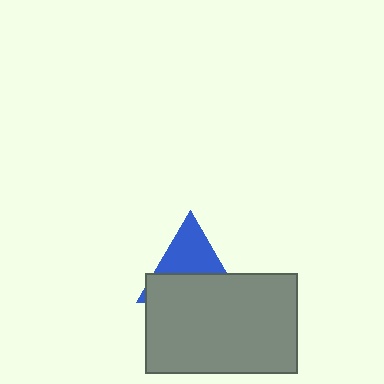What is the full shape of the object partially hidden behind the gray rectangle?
The partially hidden object is a blue triangle.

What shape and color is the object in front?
The object in front is a gray rectangle.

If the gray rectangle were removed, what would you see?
You would see the complete blue triangle.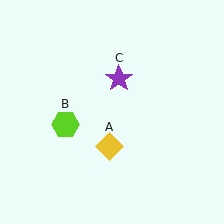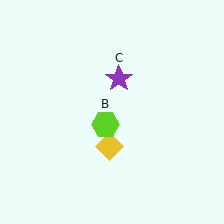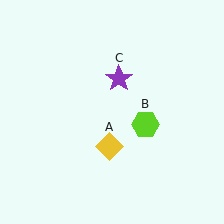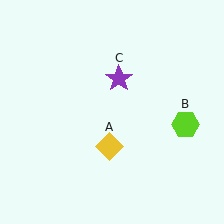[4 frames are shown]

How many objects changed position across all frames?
1 object changed position: lime hexagon (object B).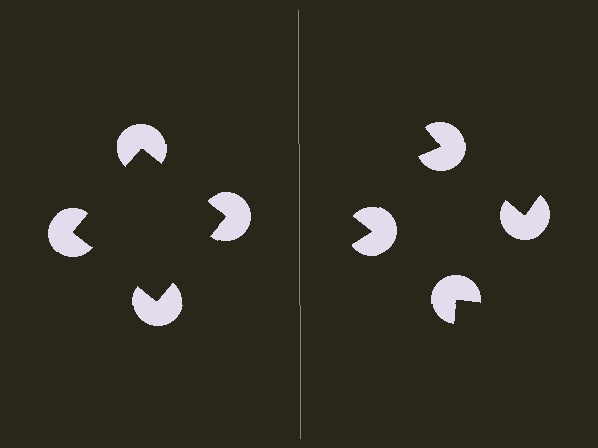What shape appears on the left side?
An illusory square.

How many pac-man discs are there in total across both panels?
8 — 4 on each side.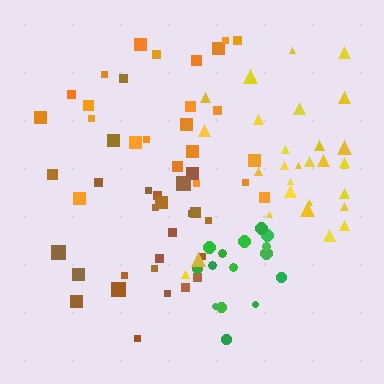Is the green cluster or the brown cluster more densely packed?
Green.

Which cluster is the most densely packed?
Green.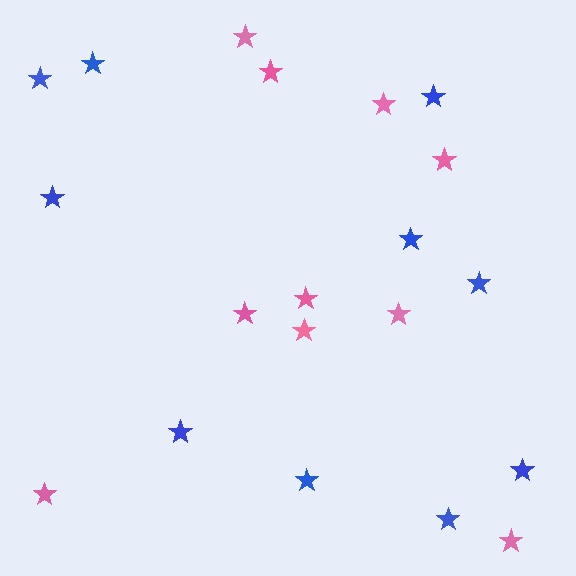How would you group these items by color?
There are 2 groups: one group of pink stars (10) and one group of blue stars (10).